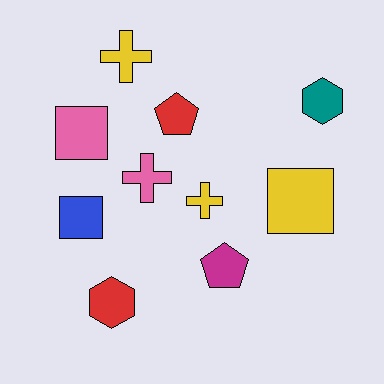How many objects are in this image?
There are 10 objects.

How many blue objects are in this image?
There is 1 blue object.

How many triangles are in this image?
There are no triangles.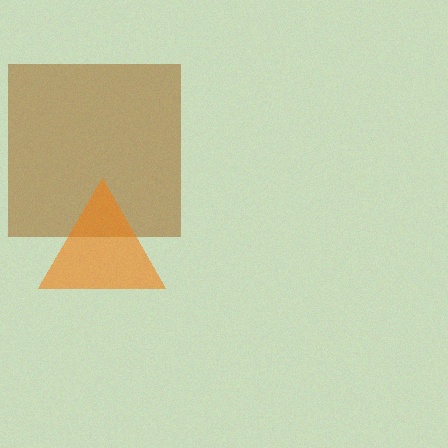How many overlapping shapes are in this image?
There are 2 overlapping shapes in the image.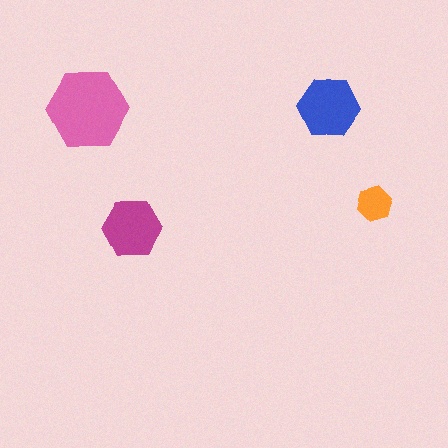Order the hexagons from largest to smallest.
the pink one, the blue one, the magenta one, the orange one.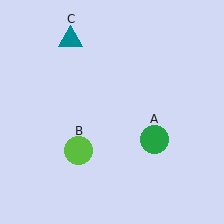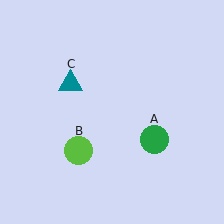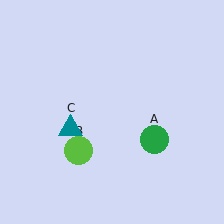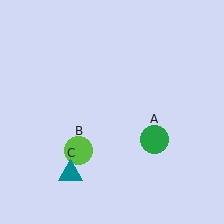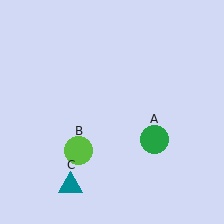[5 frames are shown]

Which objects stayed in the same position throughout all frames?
Green circle (object A) and lime circle (object B) remained stationary.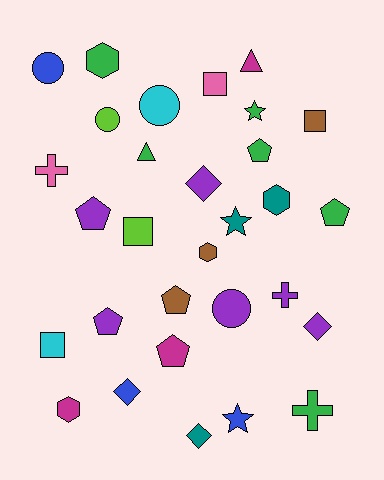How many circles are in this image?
There are 4 circles.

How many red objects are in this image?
There are no red objects.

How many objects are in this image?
There are 30 objects.